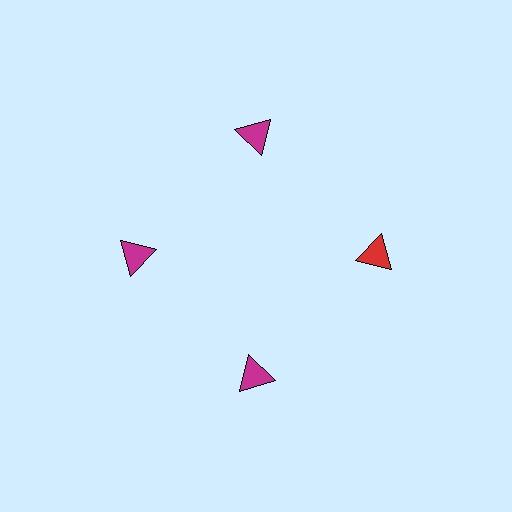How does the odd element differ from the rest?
It has a different color: red instead of magenta.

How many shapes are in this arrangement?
There are 4 shapes arranged in a ring pattern.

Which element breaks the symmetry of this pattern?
The red triangle at roughly the 3 o'clock position breaks the symmetry. All other shapes are magenta triangles.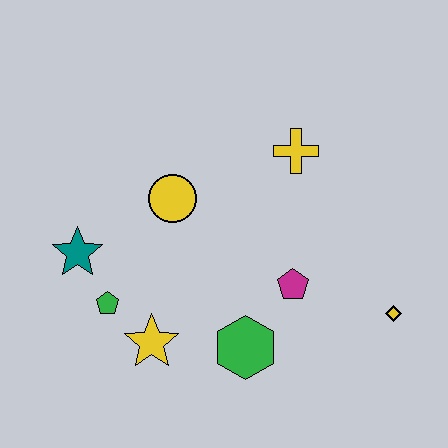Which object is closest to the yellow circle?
The teal star is closest to the yellow circle.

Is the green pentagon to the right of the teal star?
Yes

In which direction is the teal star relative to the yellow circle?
The teal star is to the left of the yellow circle.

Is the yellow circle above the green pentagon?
Yes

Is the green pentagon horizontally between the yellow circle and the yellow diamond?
No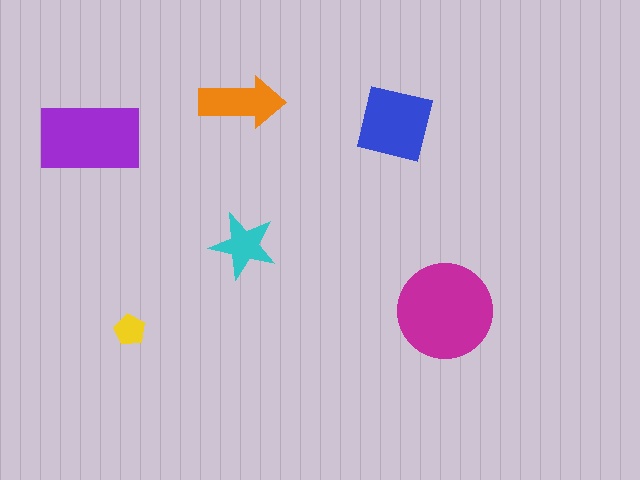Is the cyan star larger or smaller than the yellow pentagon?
Larger.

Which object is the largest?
The magenta circle.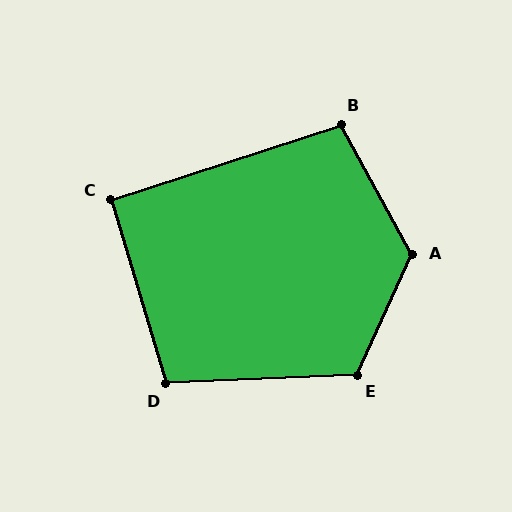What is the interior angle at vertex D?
Approximately 104 degrees (obtuse).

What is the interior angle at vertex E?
Approximately 117 degrees (obtuse).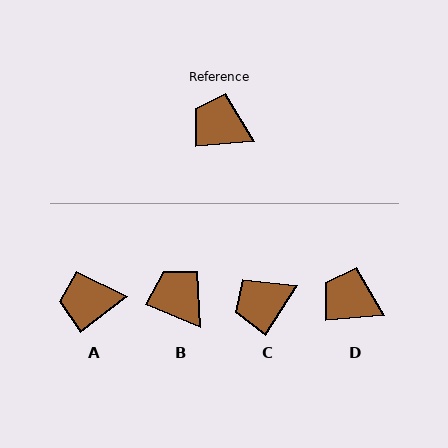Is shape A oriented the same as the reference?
No, it is off by about 34 degrees.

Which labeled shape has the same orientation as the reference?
D.